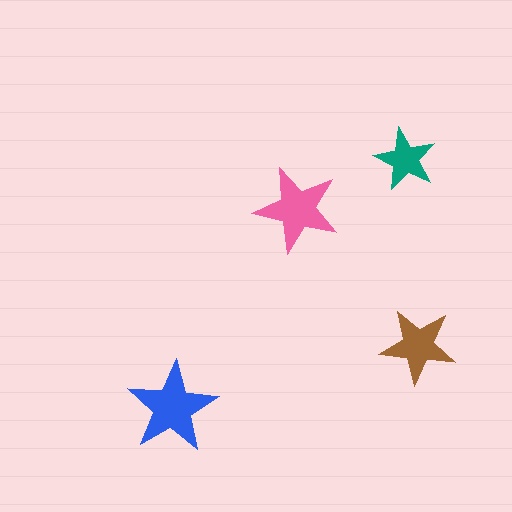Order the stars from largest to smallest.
the blue one, the pink one, the brown one, the teal one.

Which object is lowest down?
The blue star is bottommost.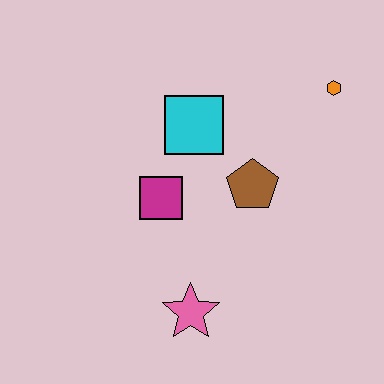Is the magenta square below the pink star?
No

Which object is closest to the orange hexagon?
The brown pentagon is closest to the orange hexagon.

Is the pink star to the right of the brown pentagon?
No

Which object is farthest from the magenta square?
The orange hexagon is farthest from the magenta square.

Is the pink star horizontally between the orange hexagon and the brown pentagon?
No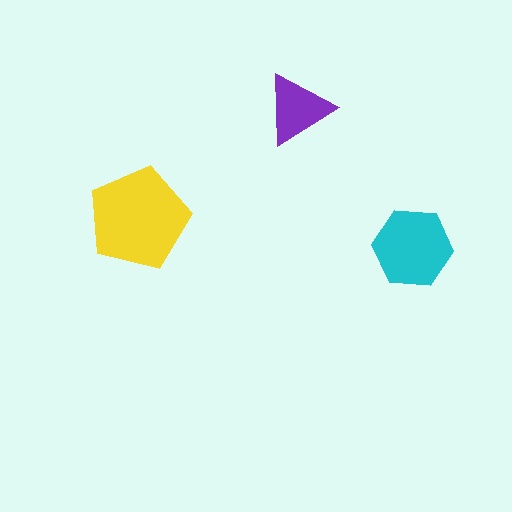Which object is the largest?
The yellow pentagon.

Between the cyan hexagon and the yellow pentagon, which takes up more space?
The yellow pentagon.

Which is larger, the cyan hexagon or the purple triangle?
The cyan hexagon.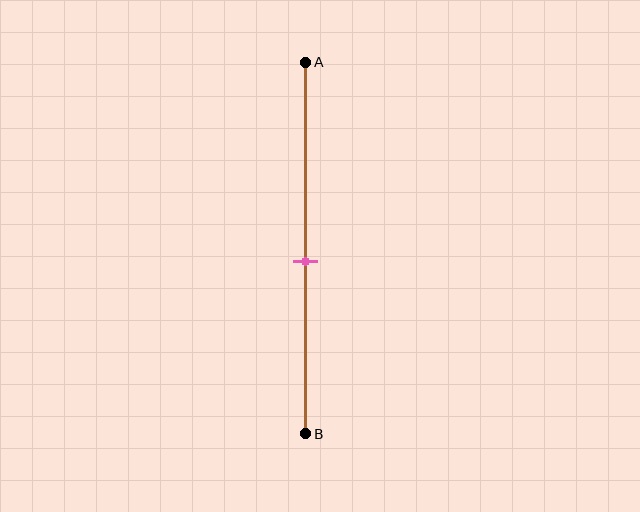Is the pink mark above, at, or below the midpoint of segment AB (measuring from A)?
The pink mark is below the midpoint of segment AB.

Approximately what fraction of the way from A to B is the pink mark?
The pink mark is approximately 55% of the way from A to B.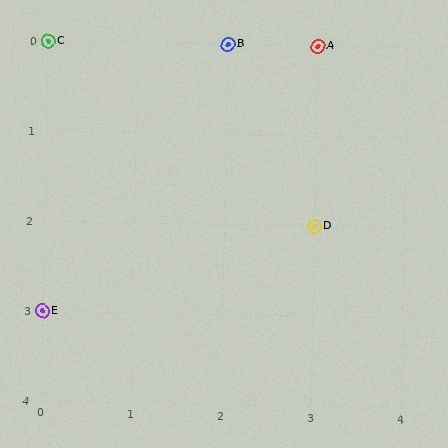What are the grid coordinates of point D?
Point D is at grid coordinates (3, 2).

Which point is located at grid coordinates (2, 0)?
Point B is at (2, 0).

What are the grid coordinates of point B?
Point B is at grid coordinates (2, 0).